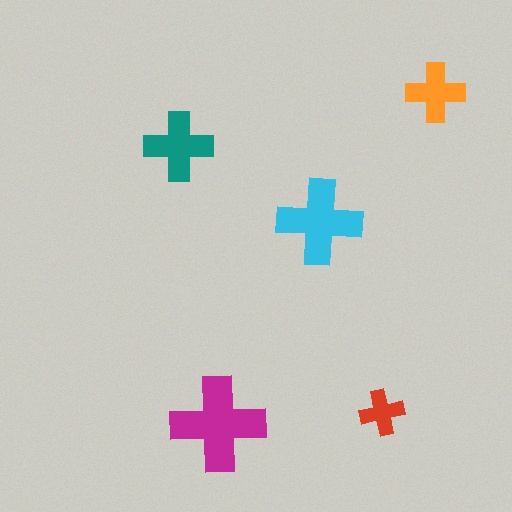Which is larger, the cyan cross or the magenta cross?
The magenta one.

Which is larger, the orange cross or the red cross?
The orange one.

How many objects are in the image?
There are 5 objects in the image.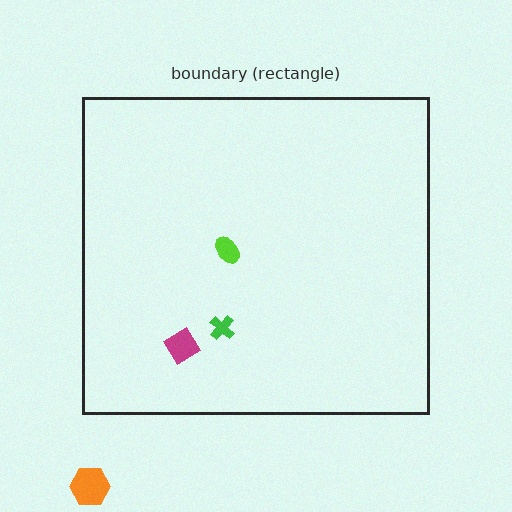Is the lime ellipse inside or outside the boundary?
Inside.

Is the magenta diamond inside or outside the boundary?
Inside.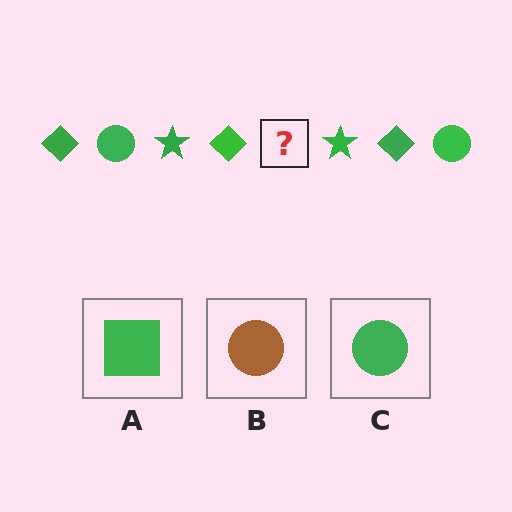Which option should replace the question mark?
Option C.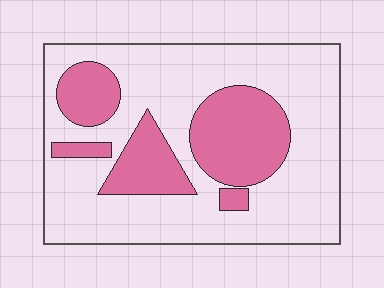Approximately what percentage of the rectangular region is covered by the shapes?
Approximately 30%.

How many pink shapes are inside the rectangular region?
5.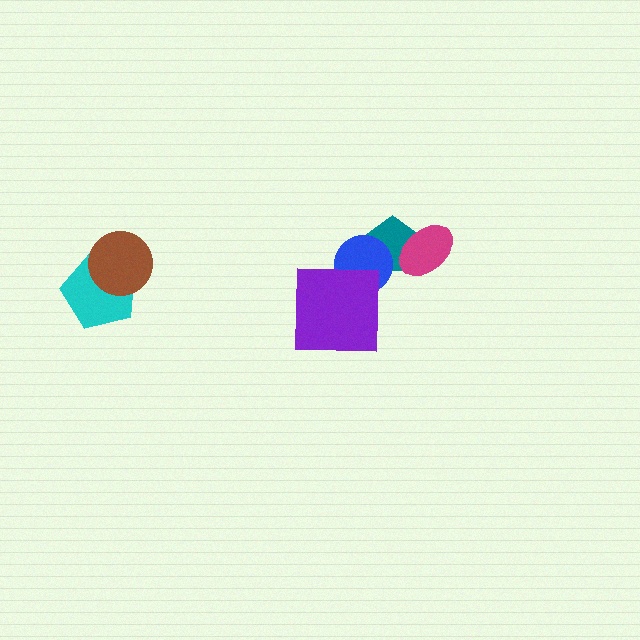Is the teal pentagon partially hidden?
Yes, it is partially covered by another shape.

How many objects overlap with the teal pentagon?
2 objects overlap with the teal pentagon.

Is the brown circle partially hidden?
No, no other shape covers it.